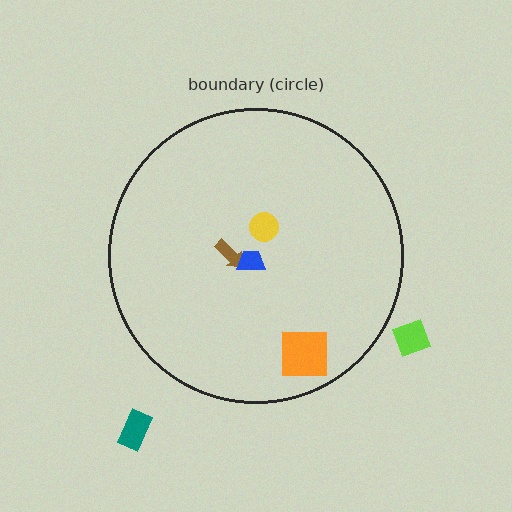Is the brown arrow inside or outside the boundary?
Inside.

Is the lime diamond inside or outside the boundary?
Outside.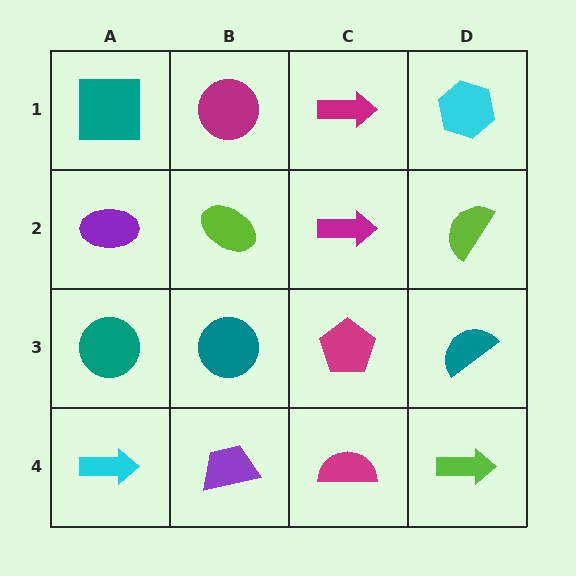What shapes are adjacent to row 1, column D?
A lime semicircle (row 2, column D), a magenta arrow (row 1, column C).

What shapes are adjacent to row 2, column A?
A teal square (row 1, column A), a teal circle (row 3, column A), a lime ellipse (row 2, column B).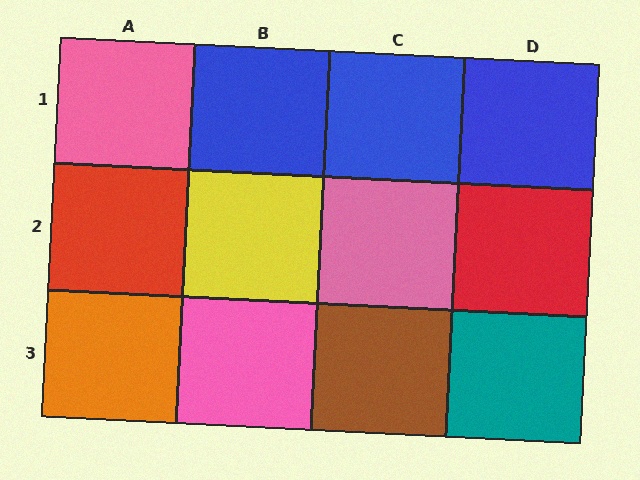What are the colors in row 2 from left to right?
Red, yellow, pink, red.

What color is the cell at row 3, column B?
Pink.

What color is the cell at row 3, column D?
Teal.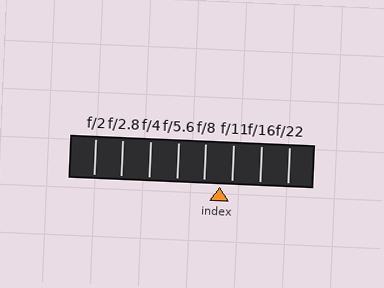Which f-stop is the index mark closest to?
The index mark is closest to f/11.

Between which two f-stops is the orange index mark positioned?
The index mark is between f/8 and f/11.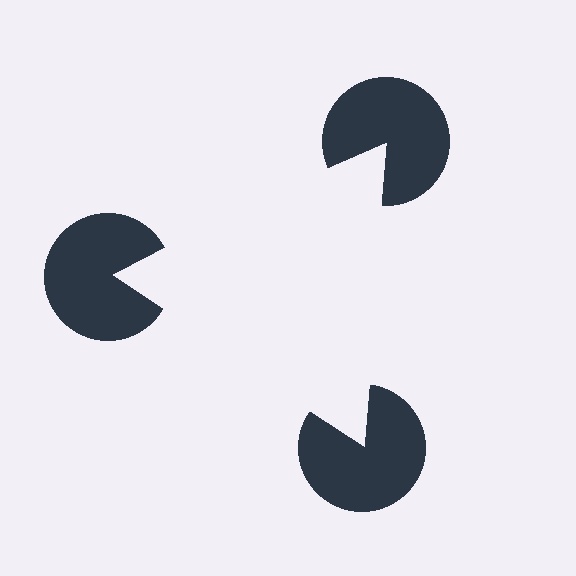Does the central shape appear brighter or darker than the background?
It typically appears slightly brighter than the background, even though no actual brightness change is drawn.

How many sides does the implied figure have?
3 sides.